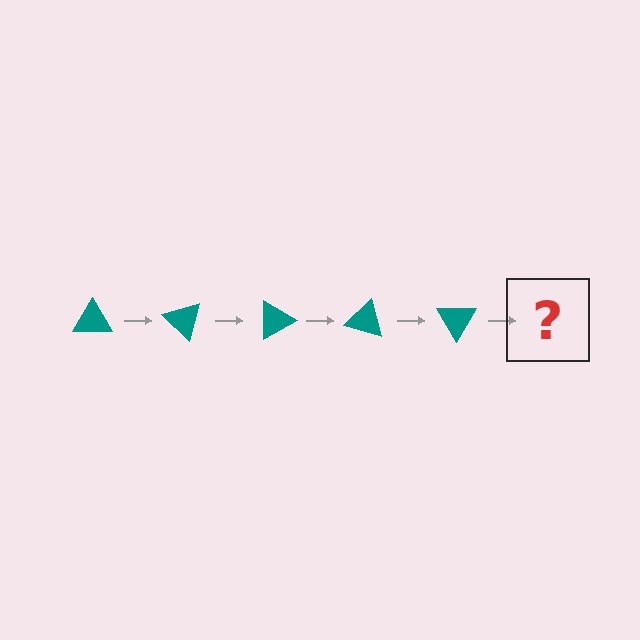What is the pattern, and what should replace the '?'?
The pattern is that the triangle rotates 45 degrees each step. The '?' should be a teal triangle rotated 225 degrees.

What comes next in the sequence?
The next element should be a teal triangle rotated 225 degrees.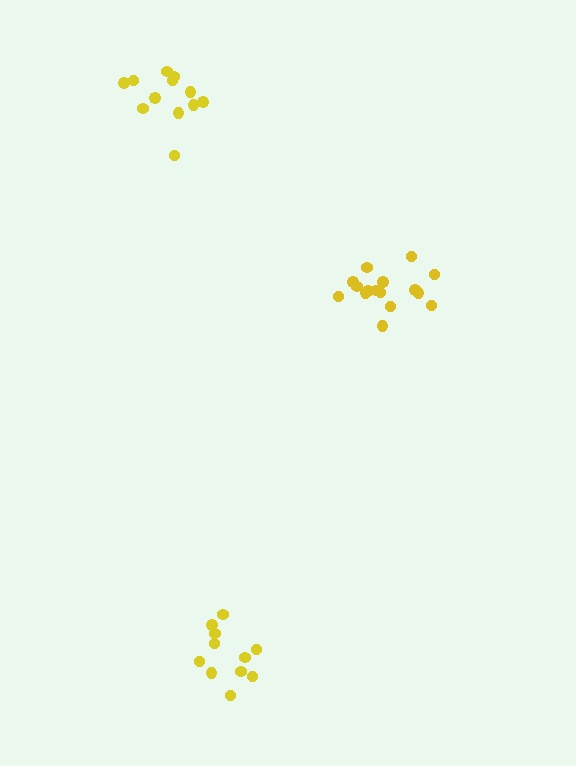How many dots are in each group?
Group 1: 16 dots, Group 2: 11 dots, Group 3: 12 dots (39 total).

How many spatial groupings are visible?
There are 3 spatial groupings.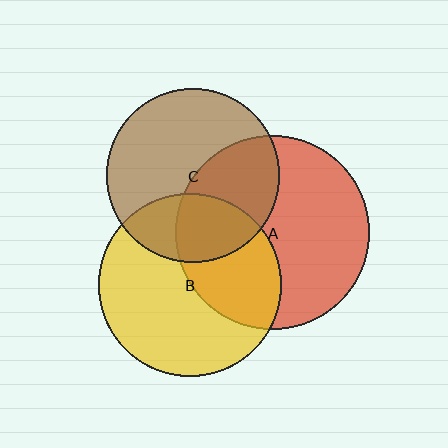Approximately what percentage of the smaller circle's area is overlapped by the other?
Approximately 30%.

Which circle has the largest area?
Circle A (red).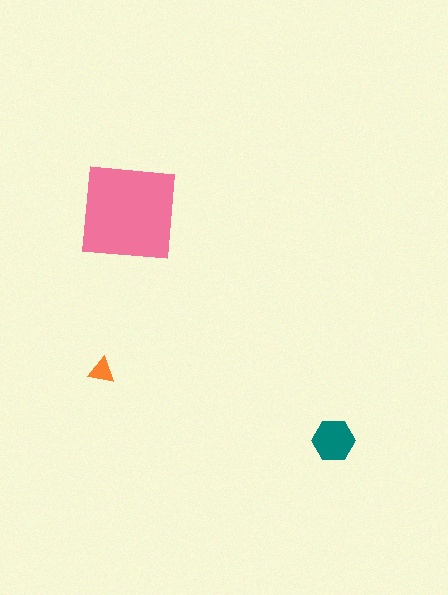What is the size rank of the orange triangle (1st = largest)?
3rd.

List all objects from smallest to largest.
The orange triangle, the teal hexagon, the pink square.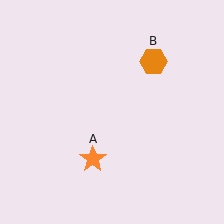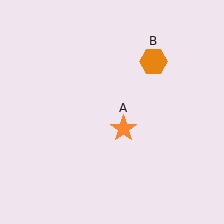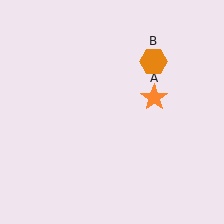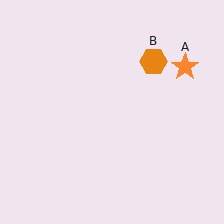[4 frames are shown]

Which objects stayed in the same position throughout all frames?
Orange hexagon (object B) remained stationary.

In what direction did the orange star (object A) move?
The orange star (object A) moved up and to the right.